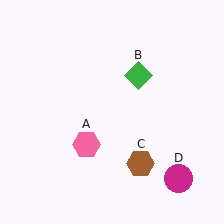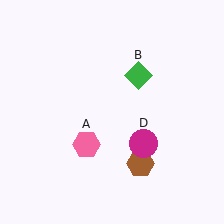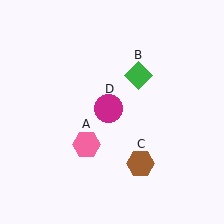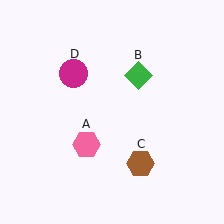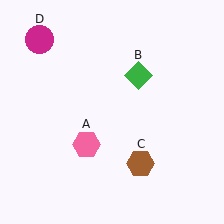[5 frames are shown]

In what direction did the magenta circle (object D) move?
The magenta circle (object D) moved up and to the left.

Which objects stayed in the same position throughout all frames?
Pink hexagon (object A) and green diamond (object B) and brown hexagon (object C) remained stationary.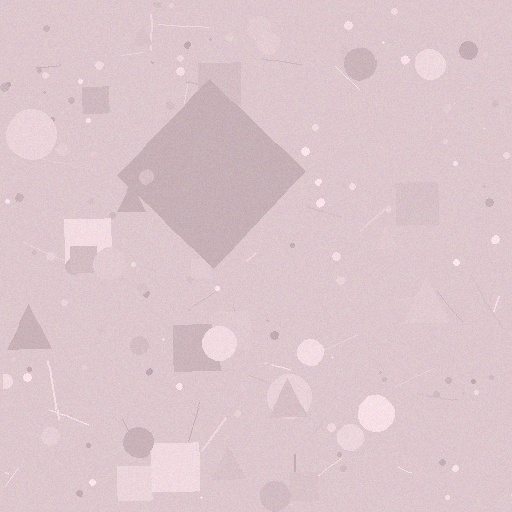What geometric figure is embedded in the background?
A diamond is embedded in the background.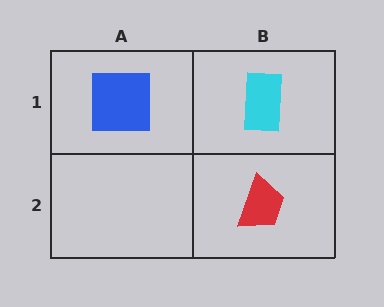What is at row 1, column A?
A blue square.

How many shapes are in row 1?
2 shapes.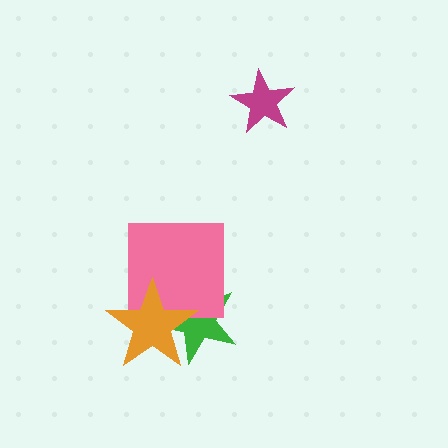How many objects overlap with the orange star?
2 objects overlap with the orange star.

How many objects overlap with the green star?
2 objects overlap with the green star.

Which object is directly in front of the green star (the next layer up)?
The pink square is directly in front of the green star.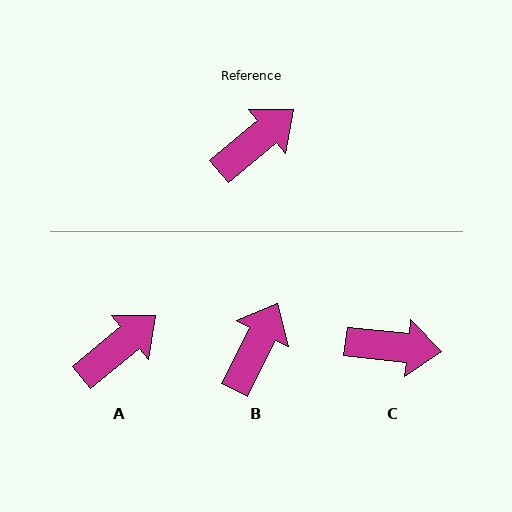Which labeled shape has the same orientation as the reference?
A.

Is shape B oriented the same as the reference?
No, it is off by about 24 degrees.